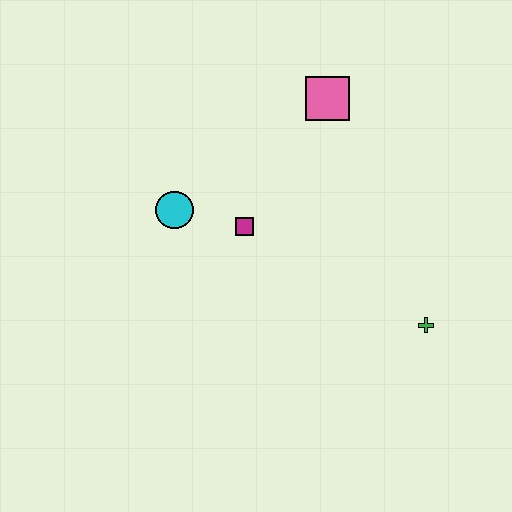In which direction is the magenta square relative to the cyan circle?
The magenta square is to the right of the cyan circle.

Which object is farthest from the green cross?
The cyan circle is farthest from the green cross.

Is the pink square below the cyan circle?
No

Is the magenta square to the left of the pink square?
Yes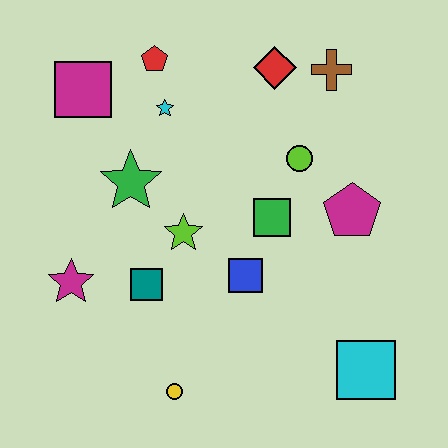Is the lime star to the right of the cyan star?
Yes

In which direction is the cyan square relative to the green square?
The cyan square is below the green square.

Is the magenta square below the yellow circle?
No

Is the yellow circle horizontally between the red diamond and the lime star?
No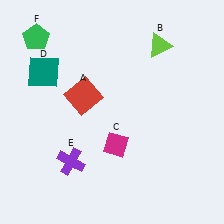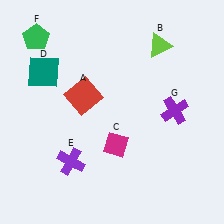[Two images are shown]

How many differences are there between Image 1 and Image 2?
There is 1 difference between the two images.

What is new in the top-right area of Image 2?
A purple cross (G) was added in the top-right area of Image 2.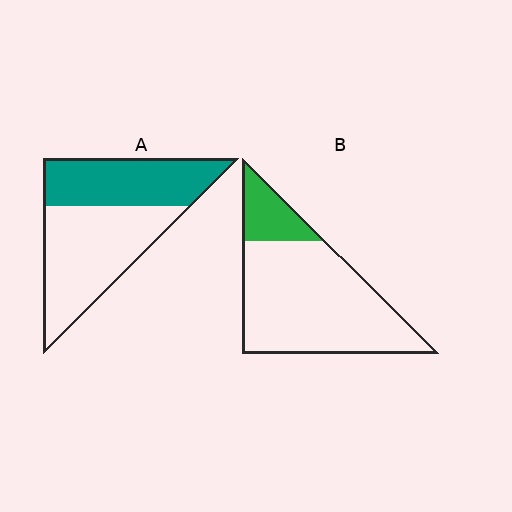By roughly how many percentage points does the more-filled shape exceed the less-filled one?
By roughly 25 percentage points (A over B).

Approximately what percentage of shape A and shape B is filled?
A is approximately 45% and B is approximately 20%.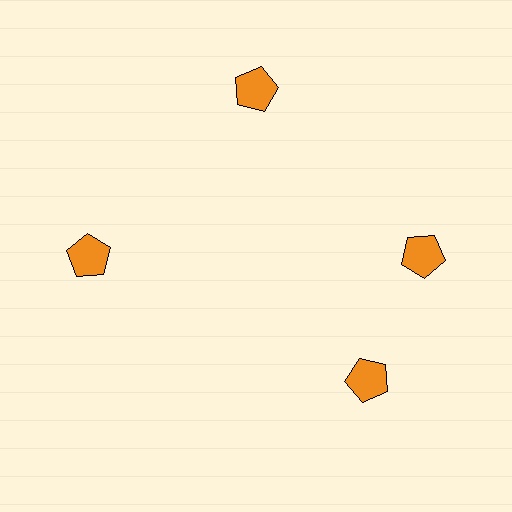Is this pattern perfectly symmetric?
No. The 4 orange pentagons are arranged in a ring, but one element near the 6 o'clock position is rotated out of alignment along the ring, breaking the 4-fold rotational symmetry.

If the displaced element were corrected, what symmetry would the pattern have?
It would have 4-fold rotational symmetry — the pattern would map onto itself every 90 degrees.